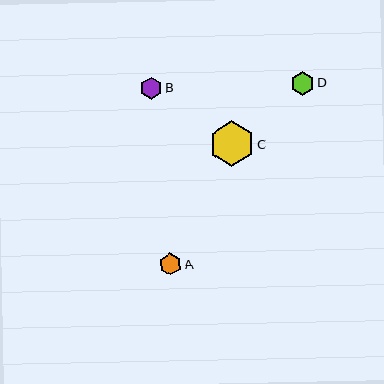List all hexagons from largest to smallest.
From largest to smallest: C, D, A, B.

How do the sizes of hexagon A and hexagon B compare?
Hexagon A and hexagon B are approximately the same size.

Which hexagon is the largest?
Hexagon C is the largest with a size of approximately 45 pixels.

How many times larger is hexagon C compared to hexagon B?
Hexagon C is approximately 2.1 times the size of hexagon B.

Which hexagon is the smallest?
Hexagon B is the smallest with a size of approximately 21 pixels.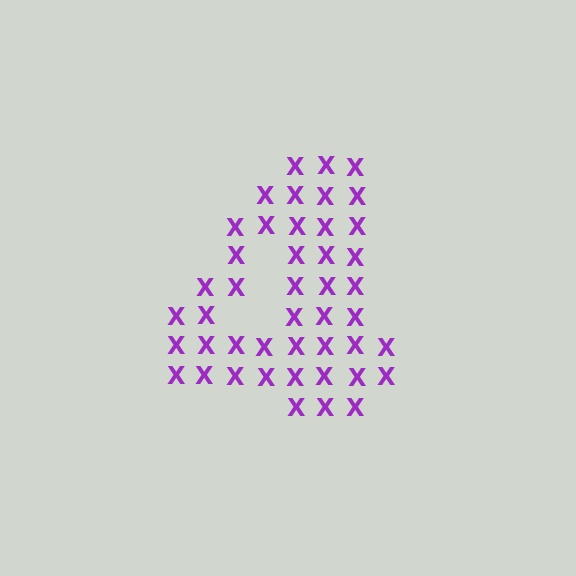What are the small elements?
The small elements are letter X's.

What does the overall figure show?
The overall figure shows the digit 4.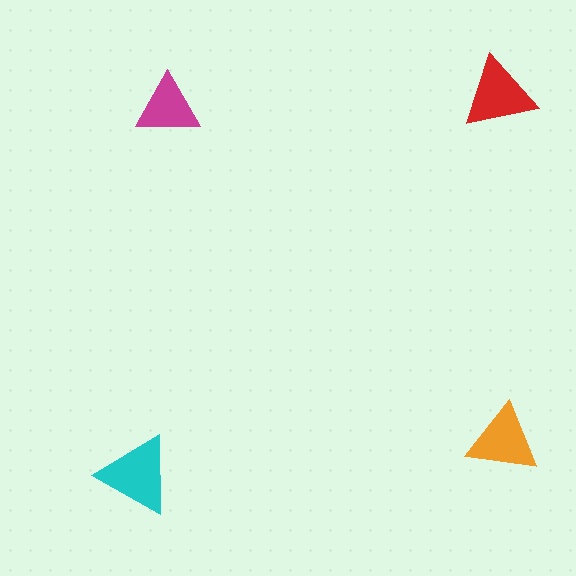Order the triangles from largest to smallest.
the cyan one, the red one, the orange one, the magenta one.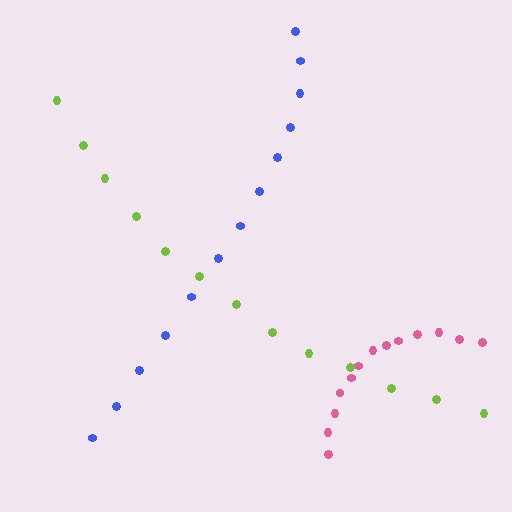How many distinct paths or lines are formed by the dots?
There are 3 distinct paths.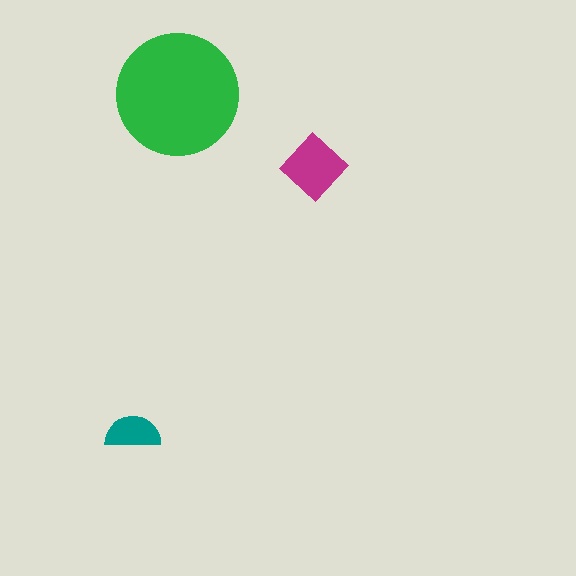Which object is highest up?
The green circle is topmost.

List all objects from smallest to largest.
The teal semicircle, the magenta diamond, the green circle.